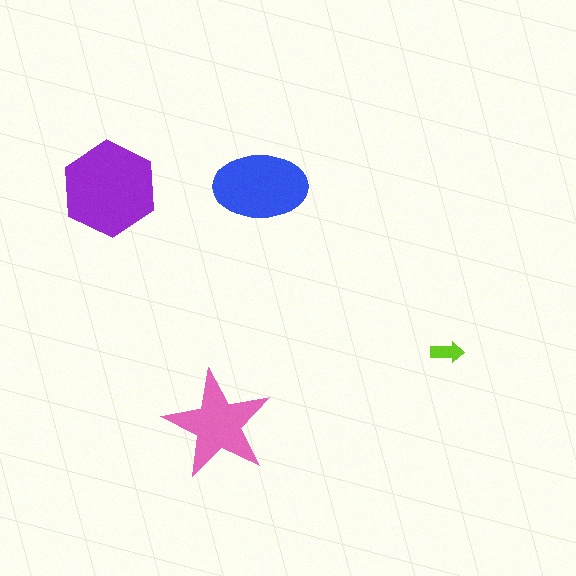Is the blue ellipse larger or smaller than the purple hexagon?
Smaller.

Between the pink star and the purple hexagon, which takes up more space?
The purple hexagon.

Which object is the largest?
The purple hexagon.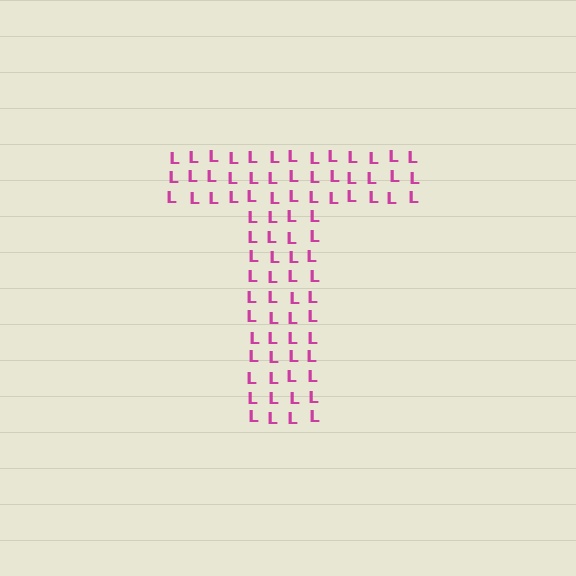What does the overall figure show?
The overall figure shows the letter T.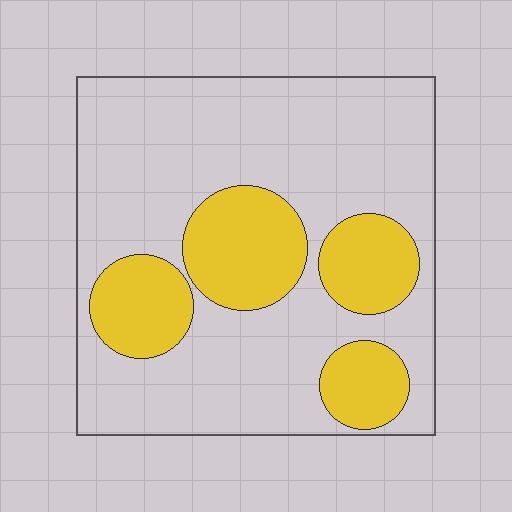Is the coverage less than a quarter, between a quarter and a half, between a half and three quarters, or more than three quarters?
Between a quarter and a half.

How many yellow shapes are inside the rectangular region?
4.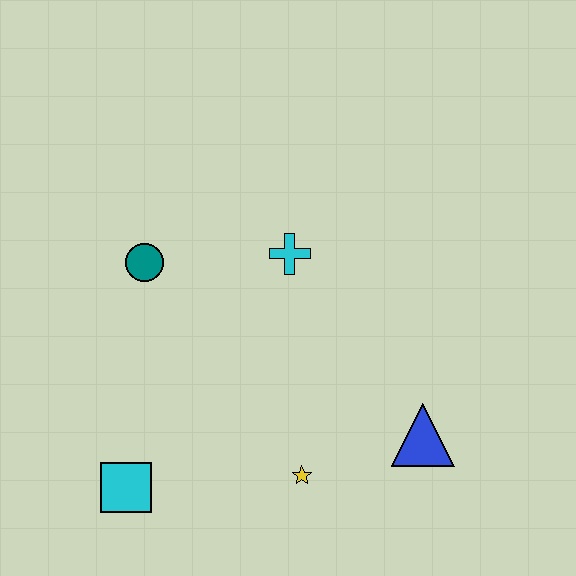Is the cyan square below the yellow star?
Yes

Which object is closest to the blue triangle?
The yellow star is closest to the blue triangle.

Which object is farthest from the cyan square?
The blue triangle is farthest from the cyan square.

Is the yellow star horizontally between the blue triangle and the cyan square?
Yes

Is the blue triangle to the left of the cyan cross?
No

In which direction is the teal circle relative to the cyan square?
The teal circle is above the cyan square.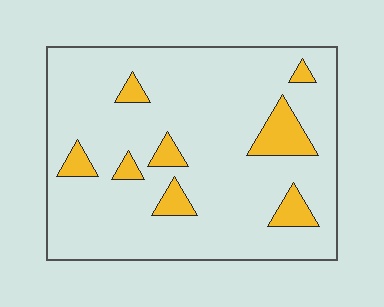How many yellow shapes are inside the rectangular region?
8.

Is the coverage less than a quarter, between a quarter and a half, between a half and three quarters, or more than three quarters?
Less than a quarter.